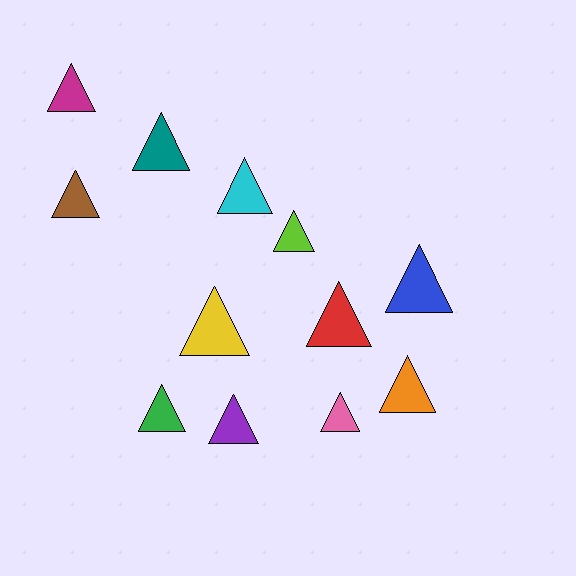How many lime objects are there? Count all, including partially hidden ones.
There is 1 lime object.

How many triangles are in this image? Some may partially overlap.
There are 12 triangles.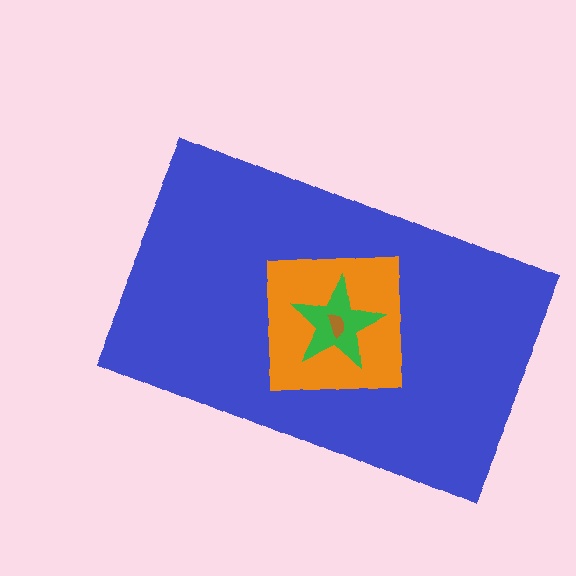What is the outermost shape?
The blue rectangle.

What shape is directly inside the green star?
The brown semicircle.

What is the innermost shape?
The brown semicircle.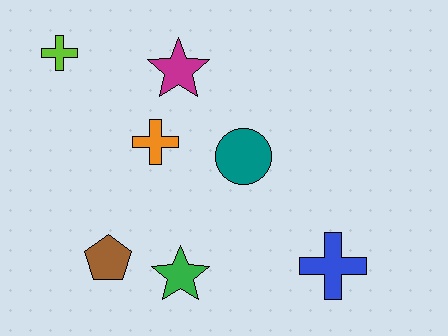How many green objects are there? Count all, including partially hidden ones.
There is 1 green object.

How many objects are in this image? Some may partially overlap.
There are 7 objects.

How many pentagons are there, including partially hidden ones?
There is 1 pentagon.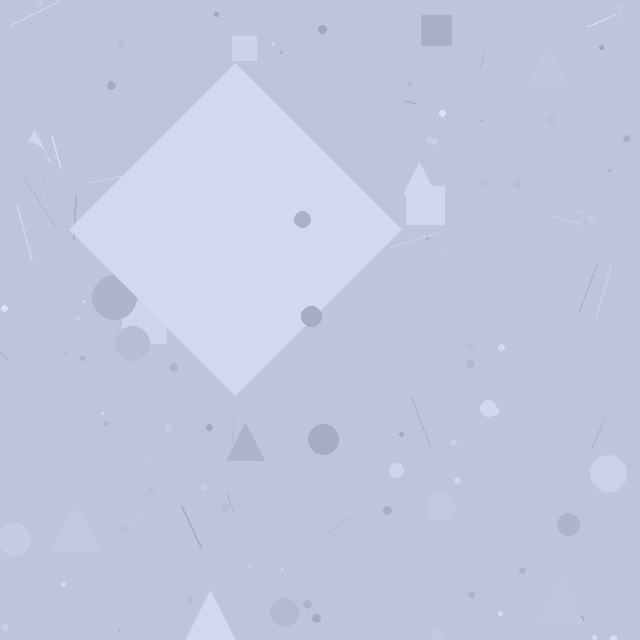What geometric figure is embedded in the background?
A diamond is embedded in the background.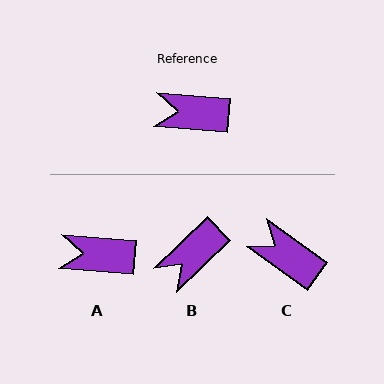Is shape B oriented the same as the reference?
No, it is off by about 49 degrees.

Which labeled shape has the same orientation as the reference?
A.